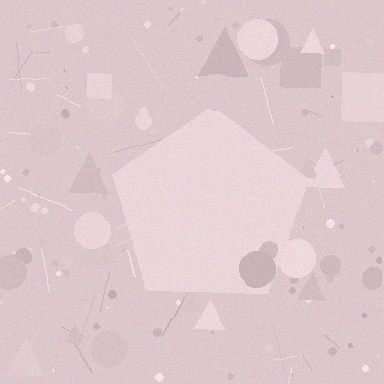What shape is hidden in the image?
A pentagon is hidden in the image.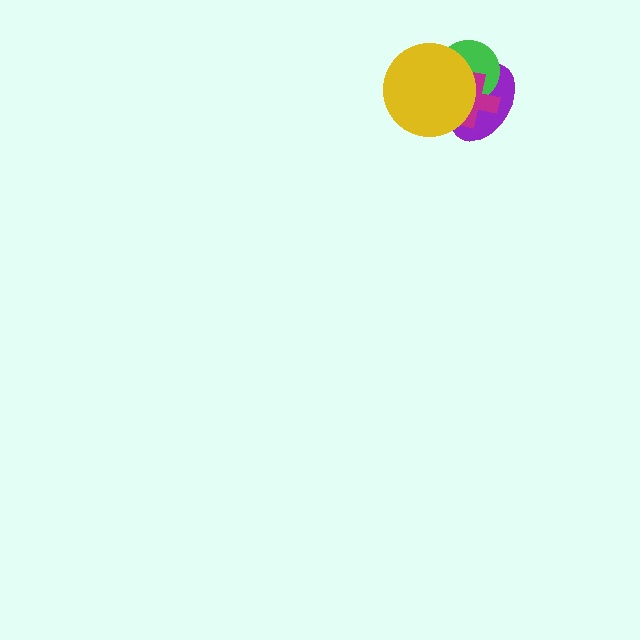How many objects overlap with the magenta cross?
3 objects overlap with the magenta cross.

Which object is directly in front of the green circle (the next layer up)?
The magenta cross is directly in front of the green circle.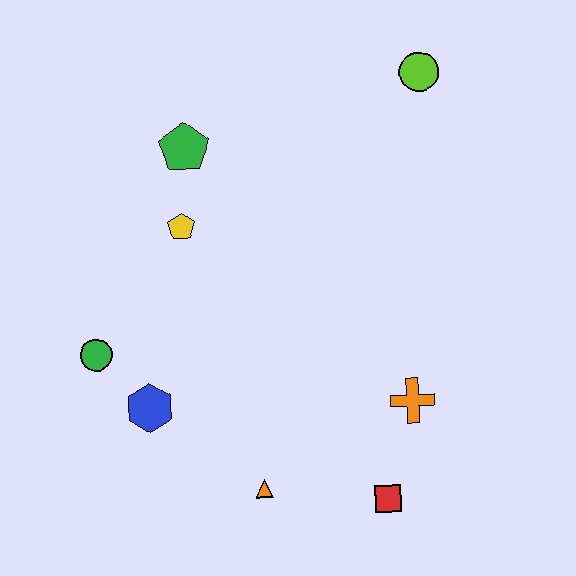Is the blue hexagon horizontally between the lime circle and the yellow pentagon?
No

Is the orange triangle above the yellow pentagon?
No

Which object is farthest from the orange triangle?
The lime circle is farthest from the orange triangle.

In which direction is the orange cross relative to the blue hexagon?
The orange cross is to the right of the blue hexagon.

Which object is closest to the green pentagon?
The yellow pentagon is closest to the green pentagon.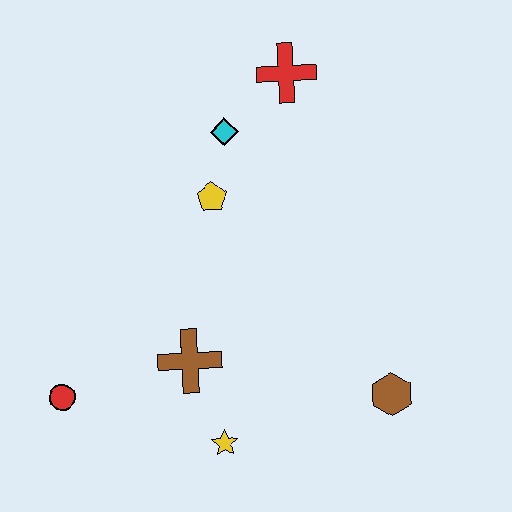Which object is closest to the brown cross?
The yellow star is closest to the brown cross.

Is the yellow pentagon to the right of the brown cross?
Yes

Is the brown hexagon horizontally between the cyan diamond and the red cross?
No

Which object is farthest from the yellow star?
The red cross is farthest from the yellow star.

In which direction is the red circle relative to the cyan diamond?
The red circle is below the cyan diamond.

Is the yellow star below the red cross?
Yes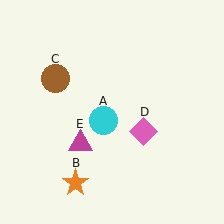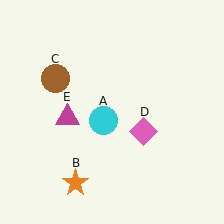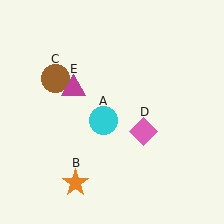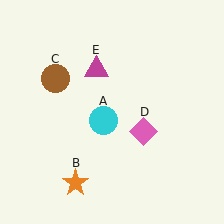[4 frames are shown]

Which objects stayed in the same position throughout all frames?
Cyan circle (object A) and orange star (object B) and brown circle (object C) and pink diamond (object D) remained stationary.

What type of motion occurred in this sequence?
The magenta triangle (object E) rotated clockwise around the center of the scene.